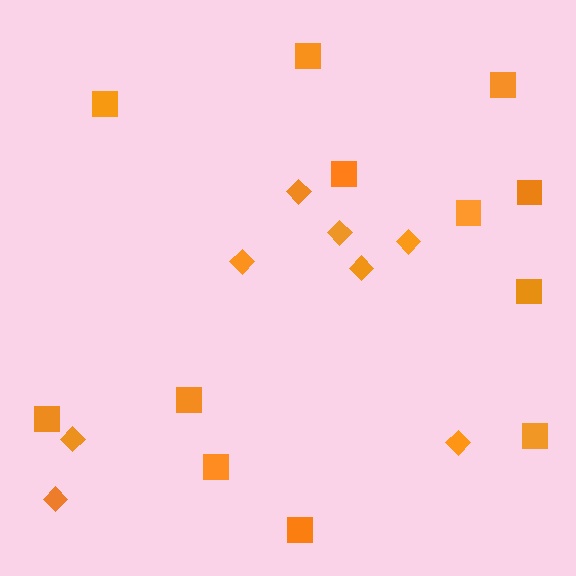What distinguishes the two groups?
There are 2 groups: one group of diamonds (8) and one group of squares (12).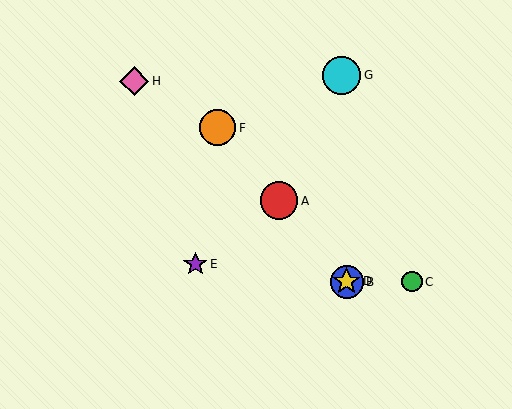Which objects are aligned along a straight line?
Objects A, B, D, F are aligned along a straight line.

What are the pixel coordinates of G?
Object G is at (342, 75).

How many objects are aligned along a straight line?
4 objects (A, B, D, F) are aligned along a straight line.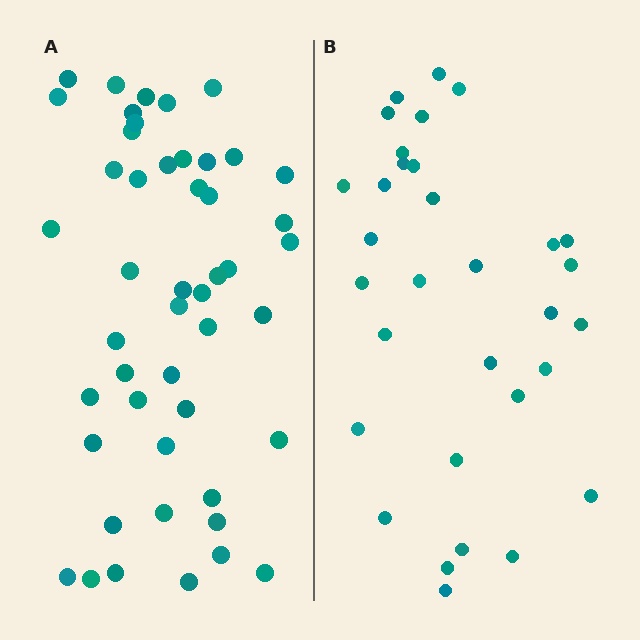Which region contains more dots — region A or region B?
Region A (the left region) has more dots.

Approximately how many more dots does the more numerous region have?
Region A has approximately 15 more dots than region B.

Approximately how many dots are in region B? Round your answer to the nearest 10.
About 30 dots. (The exact count is 32, which rounds to 30.)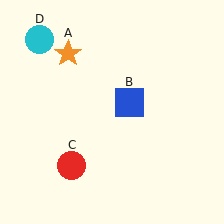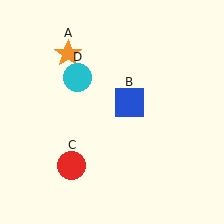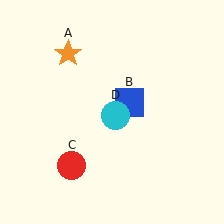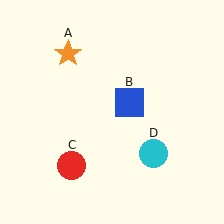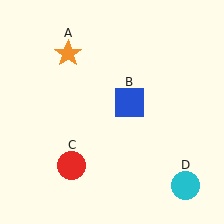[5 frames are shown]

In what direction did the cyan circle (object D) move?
The cyan circle (object D) moved down and to the right.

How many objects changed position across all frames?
1 object changed position: cyan circle (object D).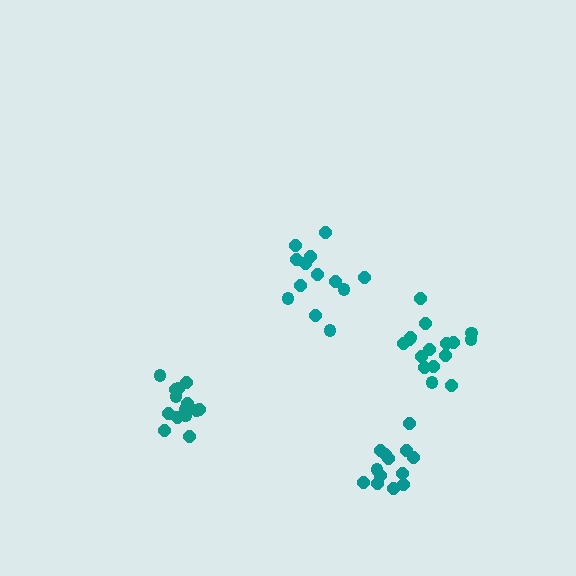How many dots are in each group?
Group 1: 16 dots, Group 2: 13 dots, Group 3: 13 dots, Group 4: 14 dots (56 total).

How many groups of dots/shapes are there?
There are 4 groups.